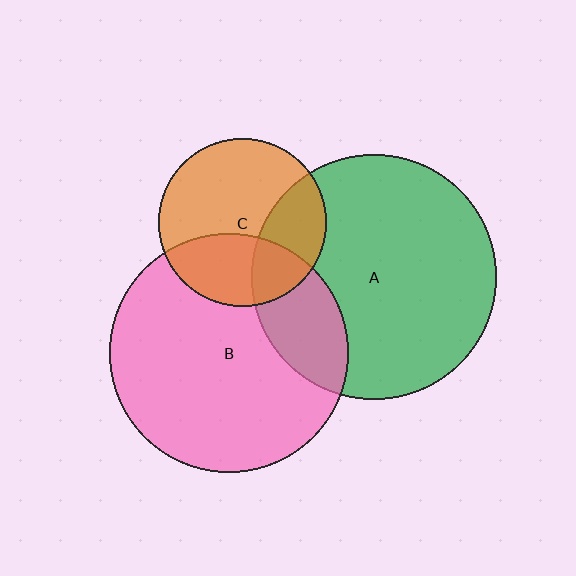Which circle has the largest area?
Circle A (green).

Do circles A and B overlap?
Yes.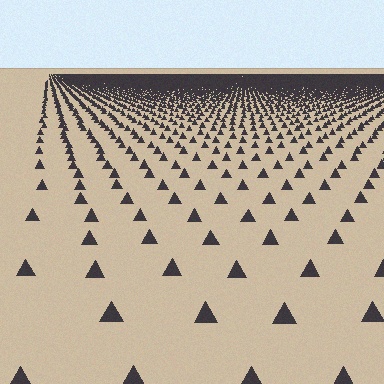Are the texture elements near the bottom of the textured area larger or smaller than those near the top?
Larger. Near the bottom, elements are closer to the viewer and appear at a bigger on-screen size.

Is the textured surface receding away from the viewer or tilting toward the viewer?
The surface is receding away from the viewer. Texture elements get smaller and denser toward the top.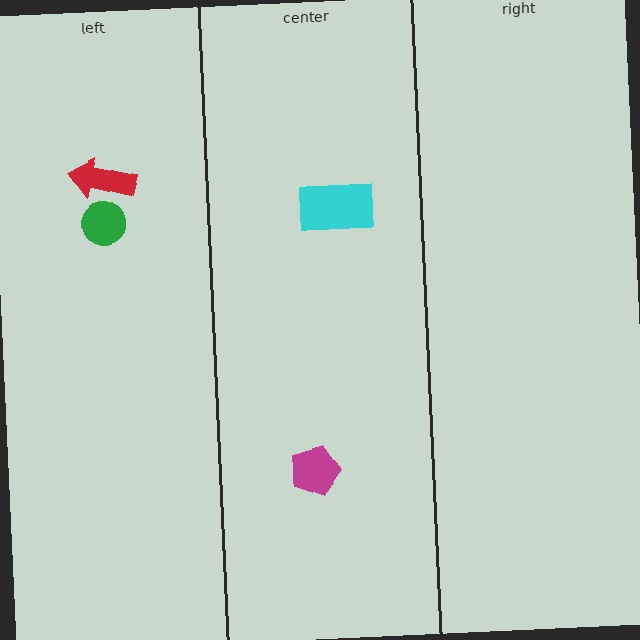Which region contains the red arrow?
The left region.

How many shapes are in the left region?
2.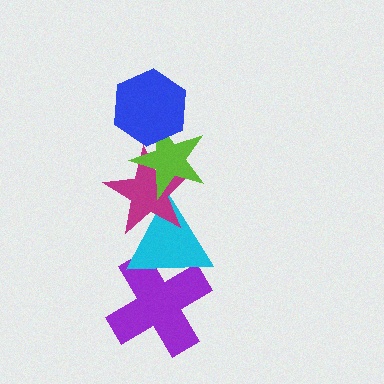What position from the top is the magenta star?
The magenta star is 3rd from the top.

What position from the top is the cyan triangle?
The cyan triangle is 4th from the top.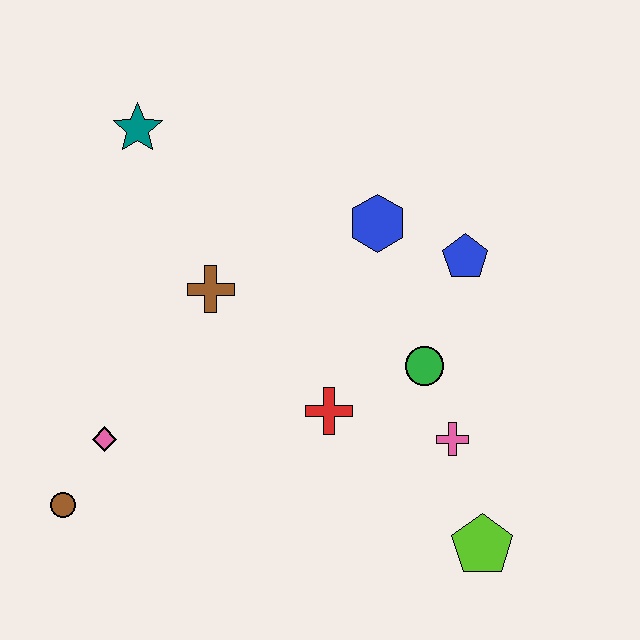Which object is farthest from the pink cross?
The teal star is farthest from the pink cross.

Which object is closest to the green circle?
The pink cross is closest to the green circle.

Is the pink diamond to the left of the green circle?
Yes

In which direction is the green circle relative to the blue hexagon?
The green circle is below the blue hexagon.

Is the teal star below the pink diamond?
No